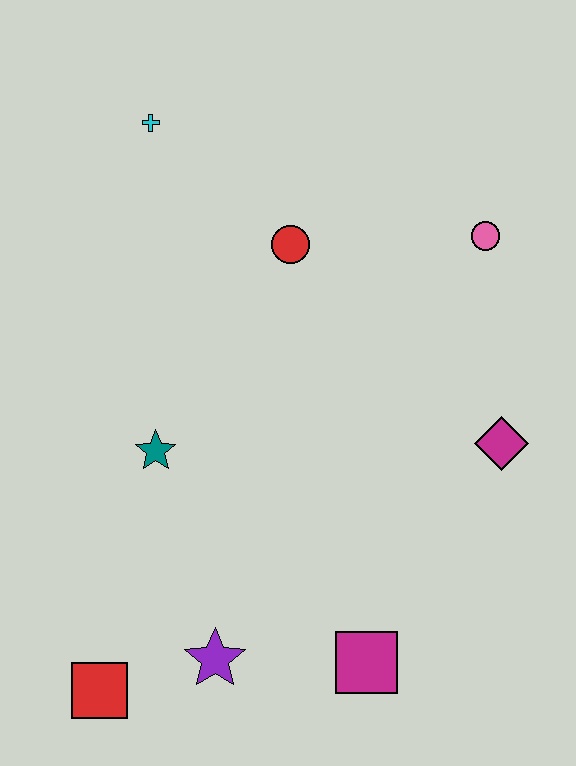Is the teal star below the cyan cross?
Yes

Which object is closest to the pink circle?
The red circle is closest to the pink circle.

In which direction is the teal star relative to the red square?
The teal star is above the red square.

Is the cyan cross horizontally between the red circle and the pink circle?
No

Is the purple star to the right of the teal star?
Yes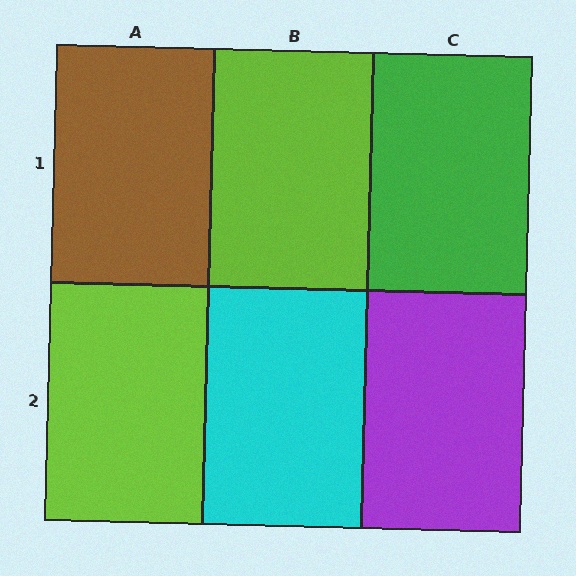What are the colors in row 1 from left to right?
Brown, lime, green.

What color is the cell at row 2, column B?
Cyan.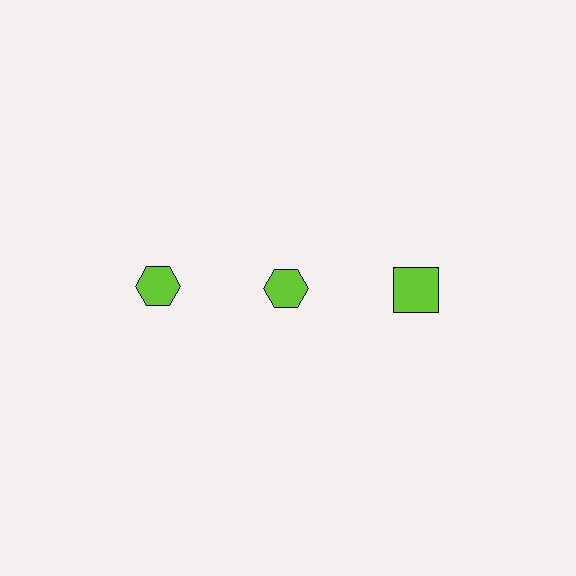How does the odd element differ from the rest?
It has a different shape: square instead of hexagon.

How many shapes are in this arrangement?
There are 3 shapes arranged in a grid pattern.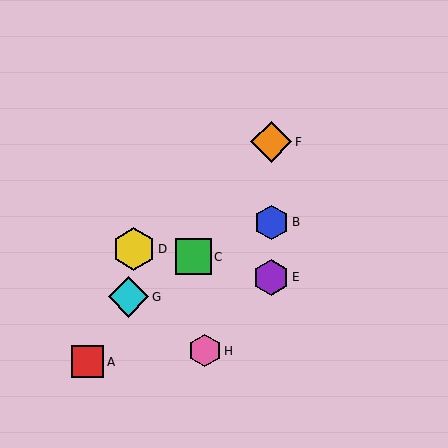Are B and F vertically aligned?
Yes, both are at x≈271.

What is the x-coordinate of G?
Object G is at x≈129.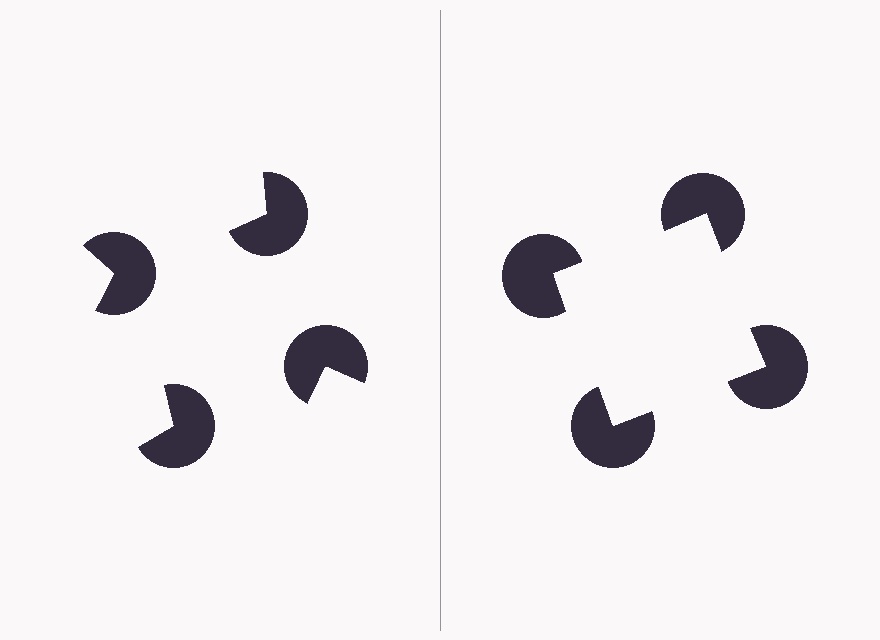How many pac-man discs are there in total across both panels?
8 — 4 on each side.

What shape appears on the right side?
An illusory square.